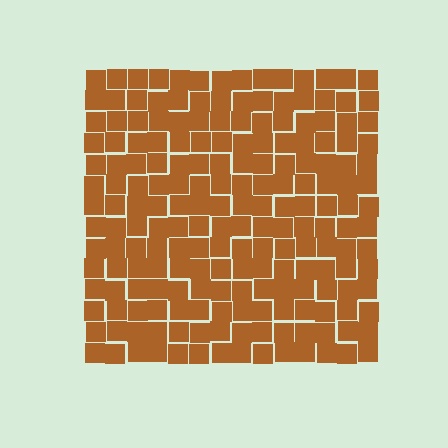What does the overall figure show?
The overall figure shows a square.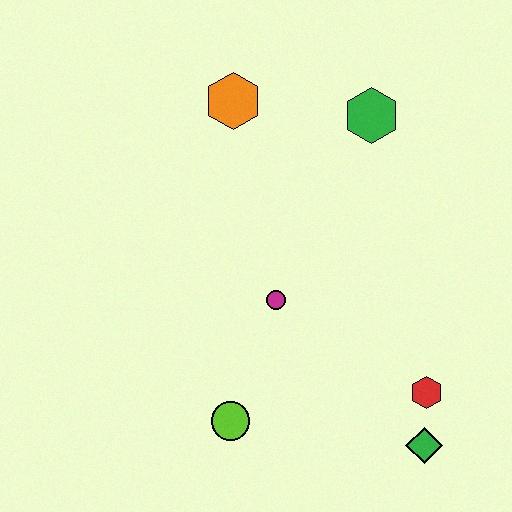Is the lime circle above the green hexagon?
No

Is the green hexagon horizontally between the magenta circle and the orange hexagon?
No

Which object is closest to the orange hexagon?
The green hexagon is closest to the orange hexagon.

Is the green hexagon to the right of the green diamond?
No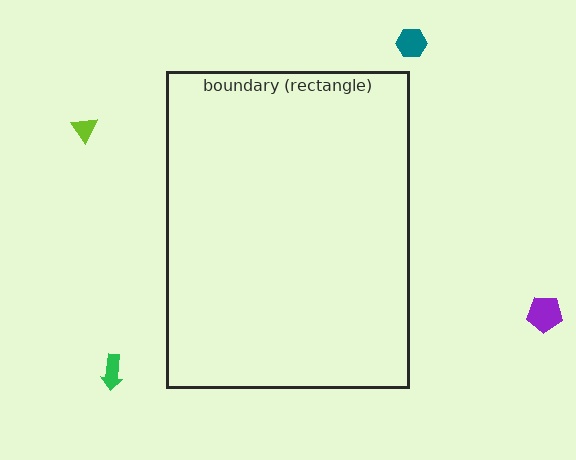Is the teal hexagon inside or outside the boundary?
Outside.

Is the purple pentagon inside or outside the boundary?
Outside.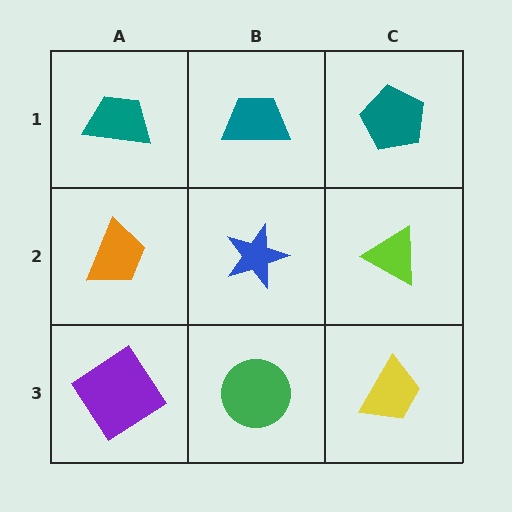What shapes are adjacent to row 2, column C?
A teal pentagon (row 1, column C), a yellow trapezoid (row 3, column C), a blue star (row 2, column B).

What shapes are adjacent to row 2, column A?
A teal trapezoid (row 1, column A), a purple diamond (row 3, column A), a blue star (row 2, column B).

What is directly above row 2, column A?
A teal trapezoid.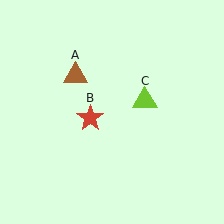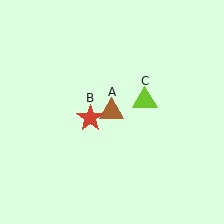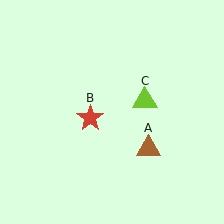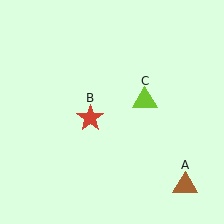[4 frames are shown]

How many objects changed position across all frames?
1 object changed position: brown triangle (object A).